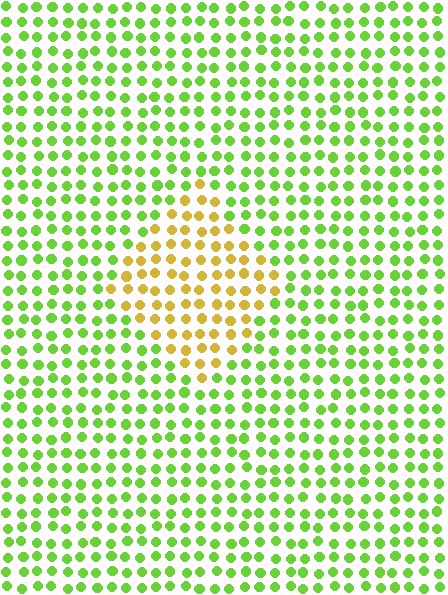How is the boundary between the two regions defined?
The boundary is defined purely by a slight shift in hue (about 52 degrees). Spacing, size, and orientation are identical on both sides.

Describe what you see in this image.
The image is filled with small lime elements in a uniform arrangement. A diamond-shaped region is visible where the elements are tinted to a slightly different hue, forming a subtle color boundary.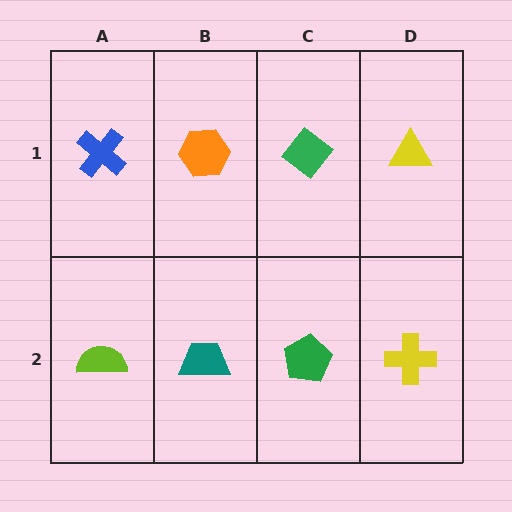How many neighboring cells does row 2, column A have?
2.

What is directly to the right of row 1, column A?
An orange hexagon.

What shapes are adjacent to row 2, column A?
A blue cross (row 1, column A), a teal trapezoid (row 2, column B).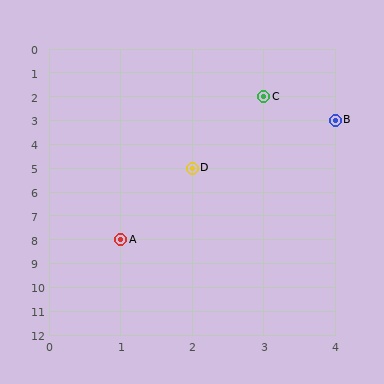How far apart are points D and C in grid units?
Points D and C are 1 column and 3 rows apart (about 3.2 grid units diagonally).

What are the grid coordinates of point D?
Point D is at grid coordinates (2, 5).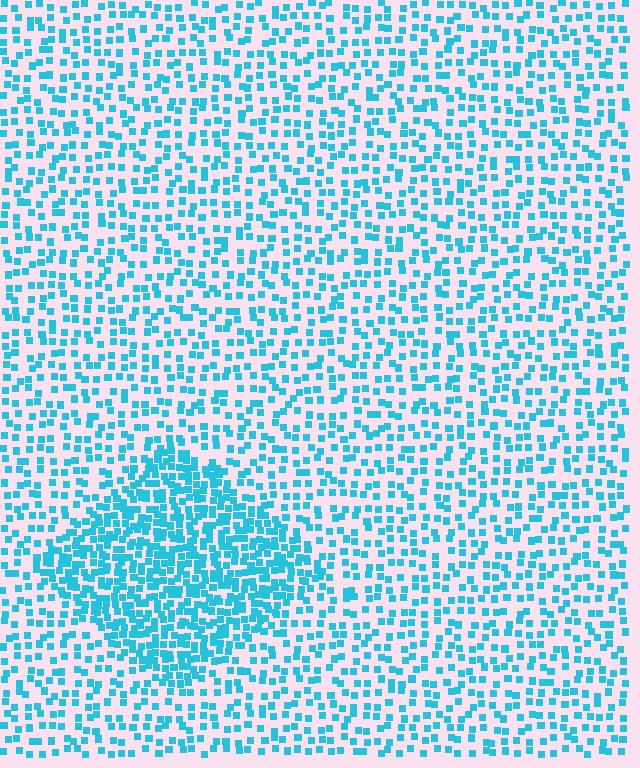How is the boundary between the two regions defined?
The boundary is defined by a change in element density (approximately 2.1x ratio). All elements are the same color, size, and shape.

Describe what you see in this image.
The image contains small cyan elements arranged at two different densities. A diamond-shaped region is visible where the elements are more densely packed than the surrounding area.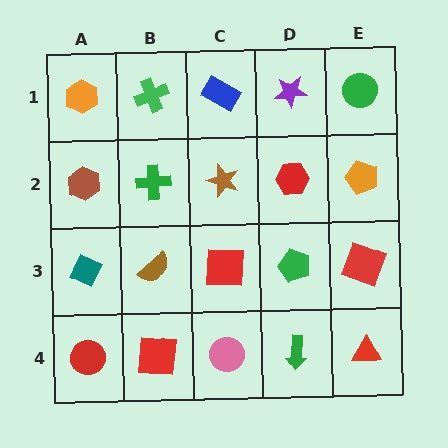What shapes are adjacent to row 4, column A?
A teal diamond (row 3, column A), a red square (row 4, column B).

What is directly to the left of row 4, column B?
A red circle.